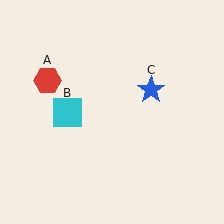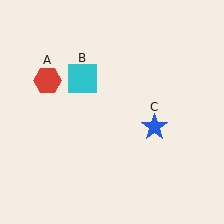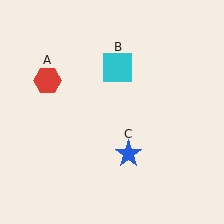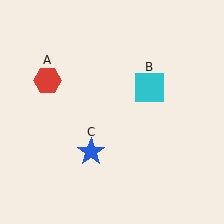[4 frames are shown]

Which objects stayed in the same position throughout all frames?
Red hexagon (object A) remained stationary.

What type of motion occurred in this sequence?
The cyan square (object B), blue star (object C) rotated clockwise around the center of the scene.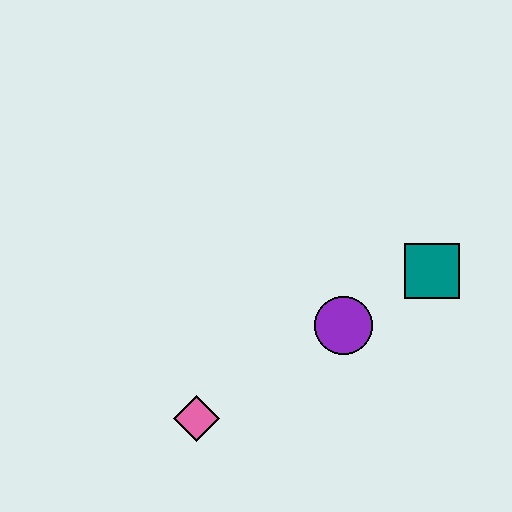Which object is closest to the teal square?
The purple circle is closest to the teal square.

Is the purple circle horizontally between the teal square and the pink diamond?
Yes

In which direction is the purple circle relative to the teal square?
The purple circle is to the left of the teal square.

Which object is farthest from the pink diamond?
The teal square is farthest from the pink diamond.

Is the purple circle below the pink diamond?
No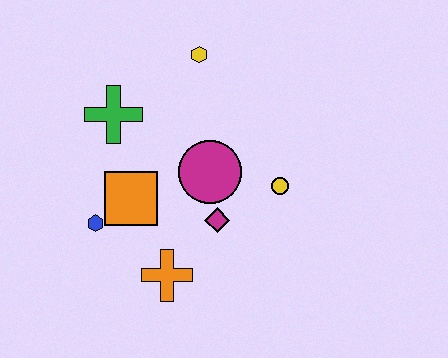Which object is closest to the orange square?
The blue hexagon is closest to the orange square.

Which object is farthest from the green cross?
The yellow circle is farthest from the green cross.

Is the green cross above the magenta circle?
Yes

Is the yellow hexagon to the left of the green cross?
No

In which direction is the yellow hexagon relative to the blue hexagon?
The yellow hexagon is above the blue hexagon.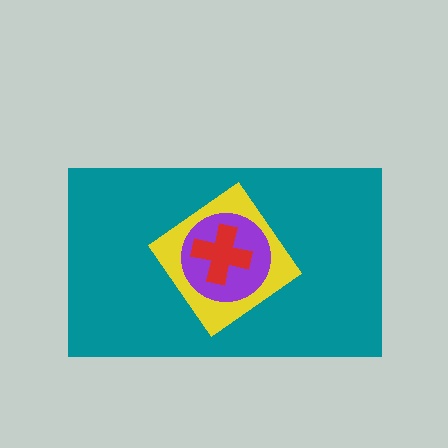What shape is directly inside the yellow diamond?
The purple circle.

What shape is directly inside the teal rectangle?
The yellow diamond.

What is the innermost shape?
The red cross.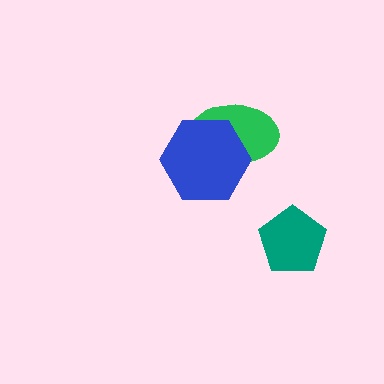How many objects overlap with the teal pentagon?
0 objects overlap with the teal pentagon.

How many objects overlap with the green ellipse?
1 object overlaps with the green ellipse.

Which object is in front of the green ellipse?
The blue hexagon is in front of the green ellipse.